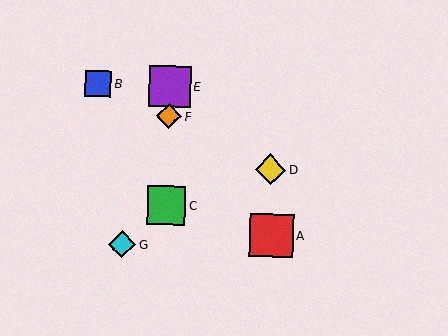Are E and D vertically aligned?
No, E is at x≈170 and D is at x≈271.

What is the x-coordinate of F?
Object F is at x≈169.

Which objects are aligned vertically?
Objects C, E, F are aligned vertically.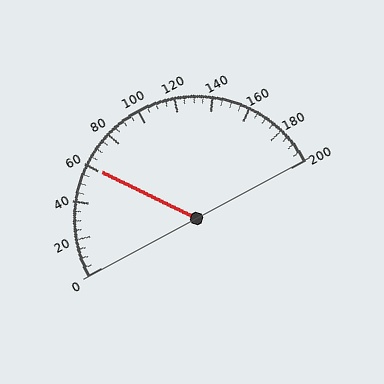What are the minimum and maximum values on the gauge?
The gauge ranges from 0 to 200.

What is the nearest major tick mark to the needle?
The nearest major tick mark is 60.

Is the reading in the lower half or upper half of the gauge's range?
The reading is in the lower half of the range (0 to 200).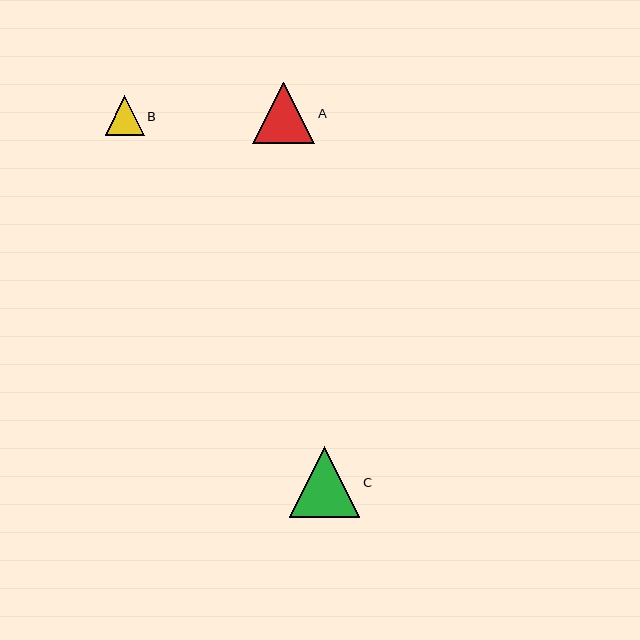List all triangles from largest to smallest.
From largest to smallest: C, A, B.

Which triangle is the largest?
Triangle C is the largest with a size of approximately 71 pixels.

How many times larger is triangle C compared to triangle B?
Triangle C is approximately 1.8 times the size of triangle B.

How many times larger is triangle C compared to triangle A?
Triangle C is approximately 1.1 times the size of triangle A.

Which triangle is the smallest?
Triangle B is the smallest with a size of approximately 39 pixels.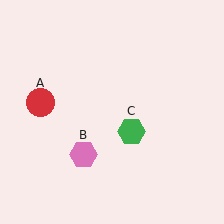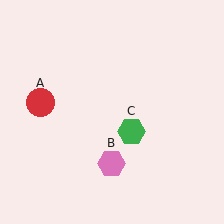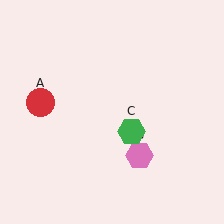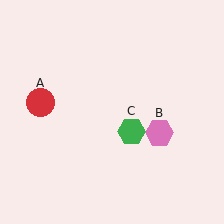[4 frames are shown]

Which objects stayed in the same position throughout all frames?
Red circle (object A) and green hexagon (object C) remained stationary.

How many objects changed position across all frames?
1 object changed position: pink hexagon (object B).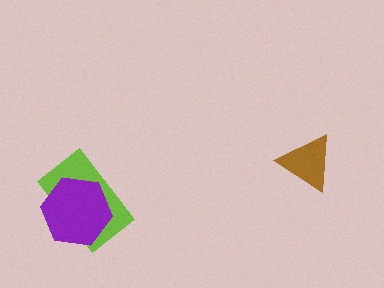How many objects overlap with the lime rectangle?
1 object overlaps with the lime rectangle.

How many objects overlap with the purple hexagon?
1 object overlaps with the purple hexagon.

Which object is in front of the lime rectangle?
The purple hexagon is in front of the lime rectangle.